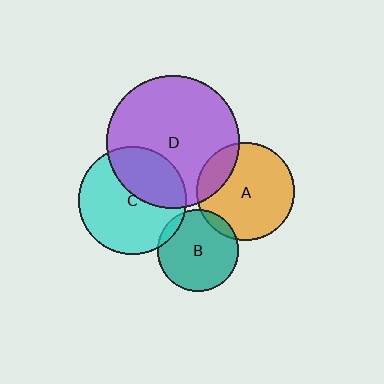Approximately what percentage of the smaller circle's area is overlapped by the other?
Approximately 20%.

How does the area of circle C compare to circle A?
Approximately 1.2 times.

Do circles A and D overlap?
Yes.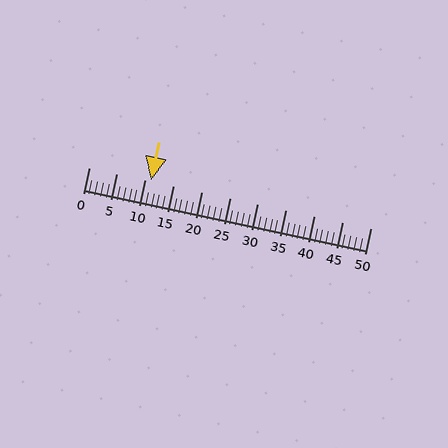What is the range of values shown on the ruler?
The ruler shows values from 0 to 50.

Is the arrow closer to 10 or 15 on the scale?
The arrow is closer to 10.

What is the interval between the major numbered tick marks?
The major tick marks are spaced 5 units apart.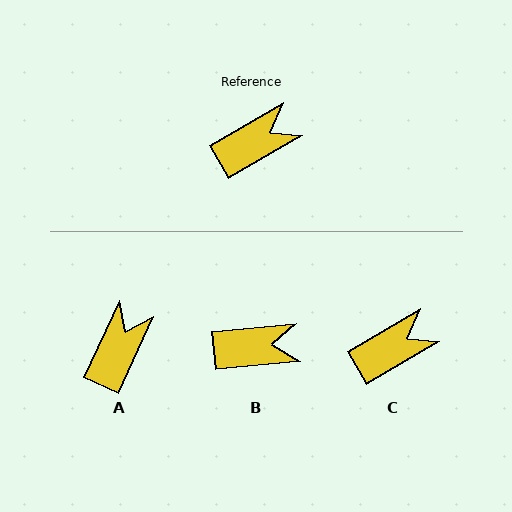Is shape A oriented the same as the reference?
No, it is off by about 35 degrees.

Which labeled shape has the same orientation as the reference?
C.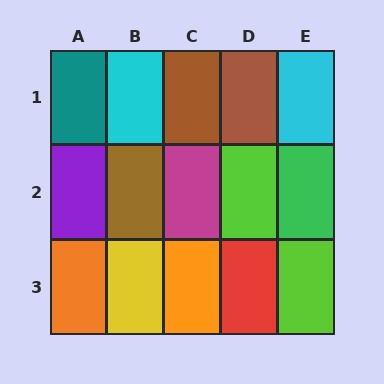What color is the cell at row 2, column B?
Brown.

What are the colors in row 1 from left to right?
Teal, cyan, brown, brown, cyan.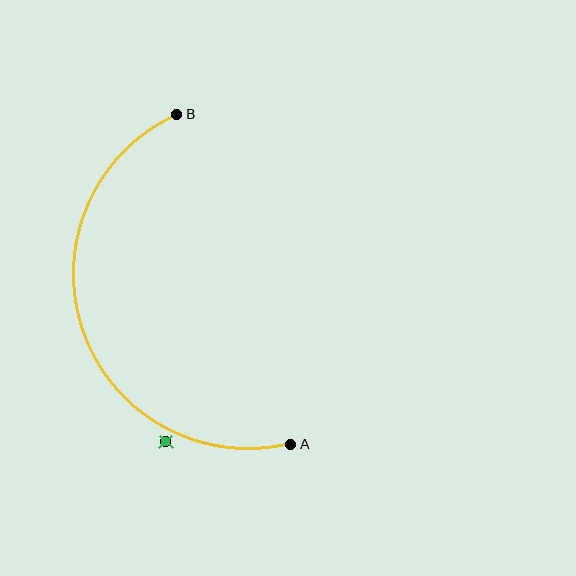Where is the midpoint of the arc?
The arc midpoint is the point on the curve farthest from the straight line joining A and B. It sits to the left of that line.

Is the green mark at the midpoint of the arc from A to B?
No — the green mark does not lie on the arc at all. It sits slightly outside the curve.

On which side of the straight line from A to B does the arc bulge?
The arc bulges to the left of the straight line connecting A and B.